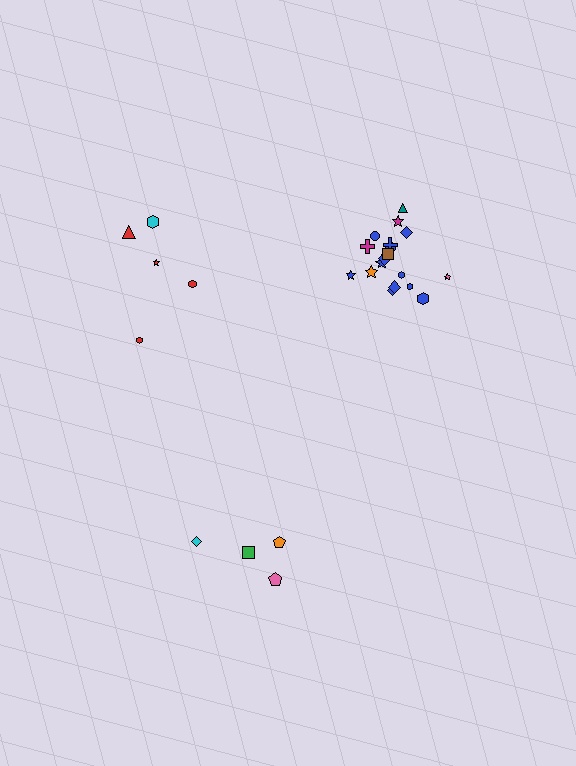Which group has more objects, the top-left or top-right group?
The top-right group.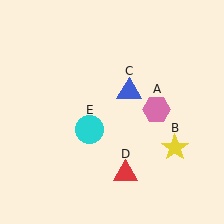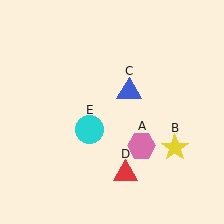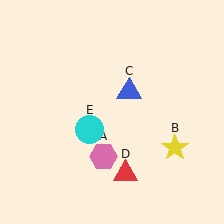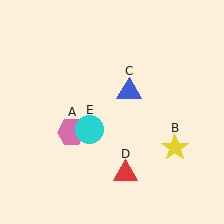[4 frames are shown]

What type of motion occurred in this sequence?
The pink hexagon (object A) rotated clockwise around the center of the scene.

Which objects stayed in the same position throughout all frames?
Yellow star (object B) and blue triangle (object C) and red triangle (object D) and cyan circle (object E) remained stationary.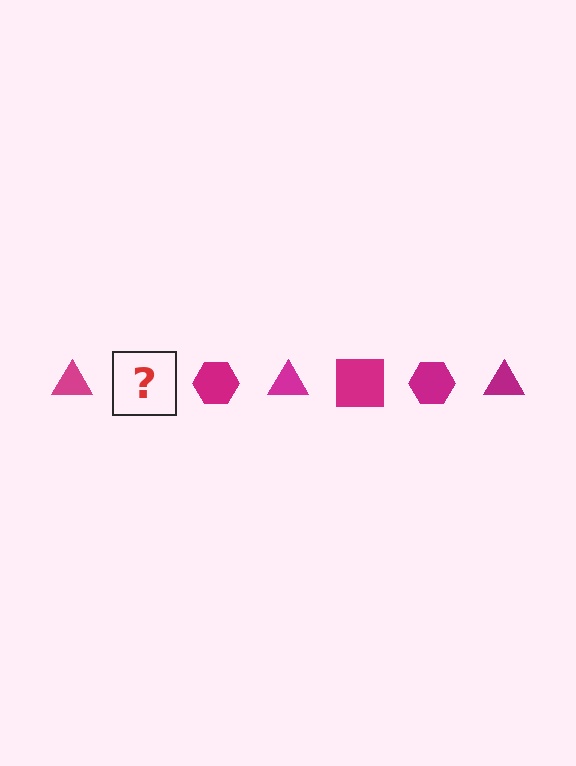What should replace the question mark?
The question mark should be replaced with a magenta square.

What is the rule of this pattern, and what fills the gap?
The rule is that the pattern cycles through triangle, square, hexagon shapes in magenta. The gap should be filled with a magenta square.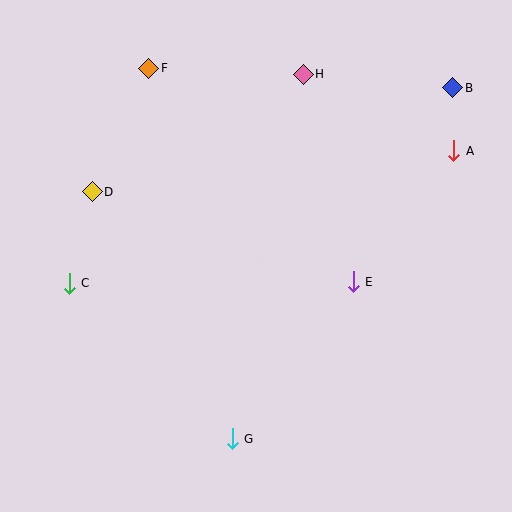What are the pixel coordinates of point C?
Point C is at (69, 283).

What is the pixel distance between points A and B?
The distance between A and B is 63 pixels.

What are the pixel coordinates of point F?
Point F is at (149, 68).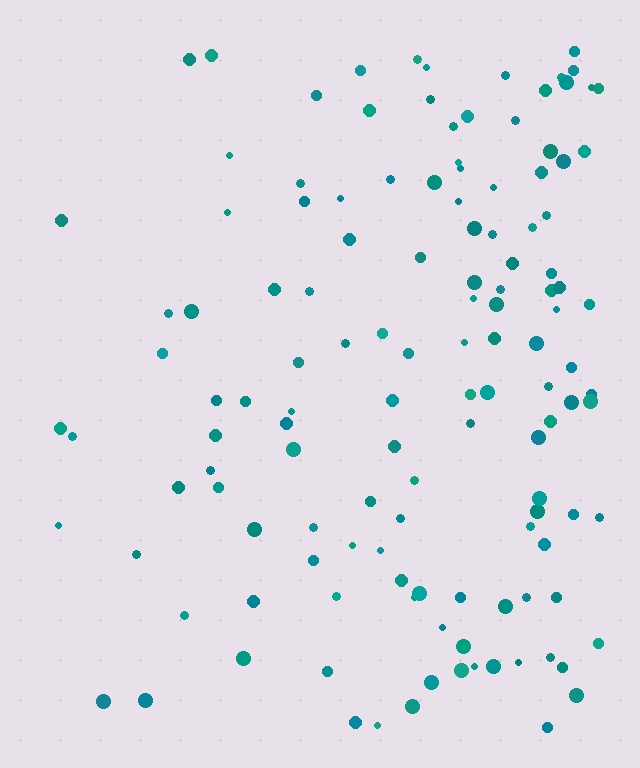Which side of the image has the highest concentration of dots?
The right.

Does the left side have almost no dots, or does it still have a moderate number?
Still a moderate number, just noticeably fewer than the right.